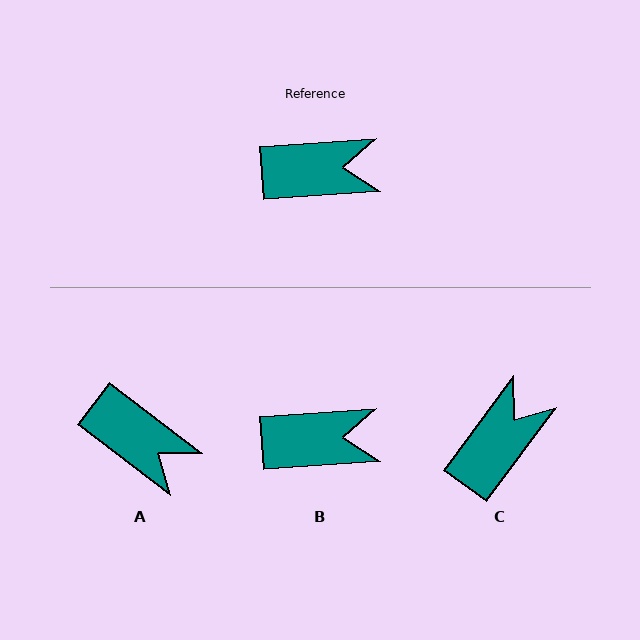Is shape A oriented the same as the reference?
No, it is off by about 41 degrees.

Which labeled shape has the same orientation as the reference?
B.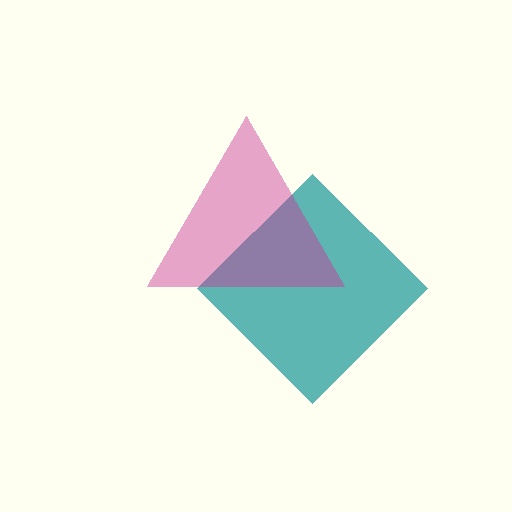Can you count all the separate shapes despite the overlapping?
Yes, there are 2 separate shapes.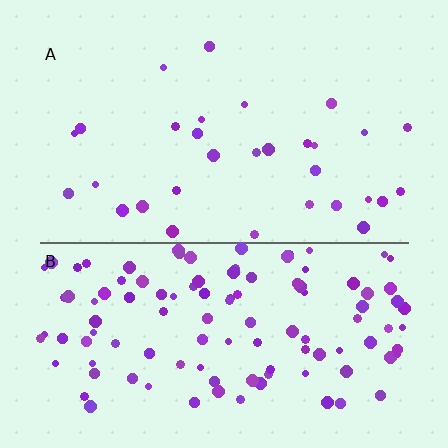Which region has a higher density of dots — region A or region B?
B (the bottom).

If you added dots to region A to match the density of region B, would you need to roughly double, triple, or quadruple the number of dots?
Approximately quadruple.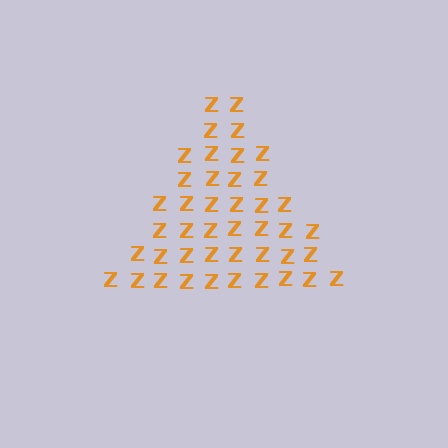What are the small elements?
The small elements are letter Z's.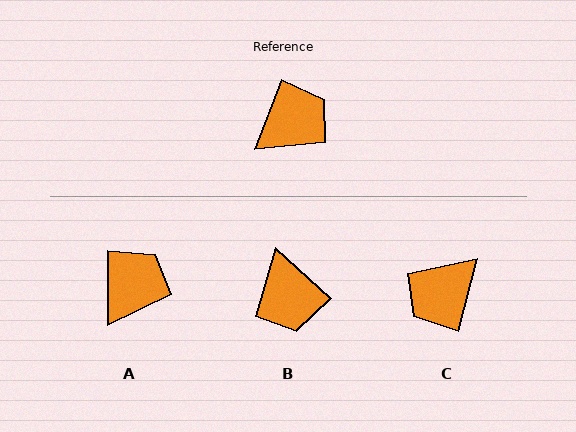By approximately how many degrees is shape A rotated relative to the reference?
Approximately 21 degrees counter-clockwise.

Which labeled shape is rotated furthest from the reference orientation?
C, about 173 degrees away.